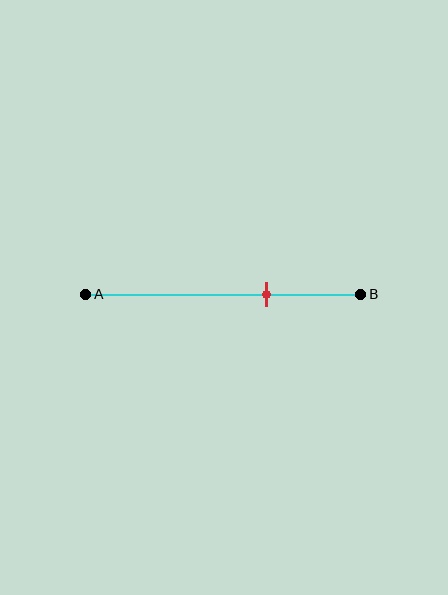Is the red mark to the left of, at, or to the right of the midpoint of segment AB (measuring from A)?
The red mark is to the right of the midpoint of segment AB.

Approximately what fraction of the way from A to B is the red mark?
The red mark is approximately 65% of the way from A to B.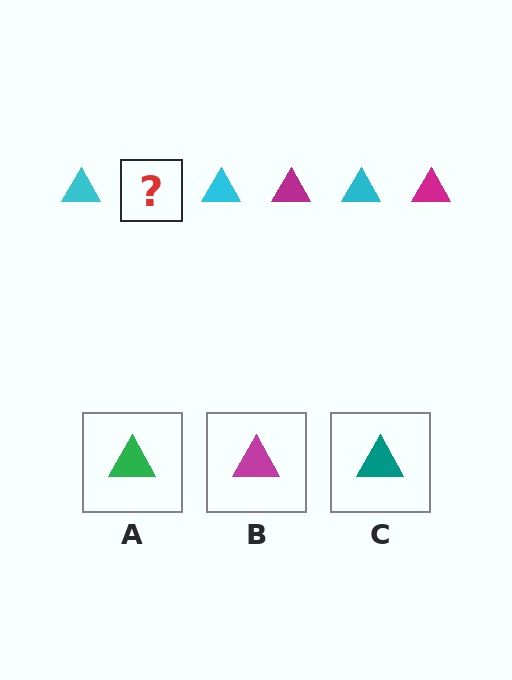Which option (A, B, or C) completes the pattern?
B.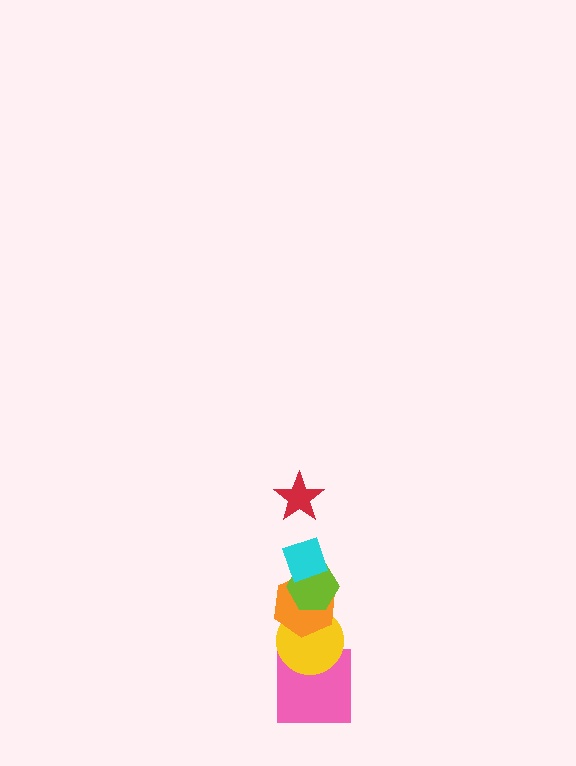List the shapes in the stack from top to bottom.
From top to bottom: the red star, the cyan diamond, the lime hexagon, the orange hexagon, the yellow circle, the pink square.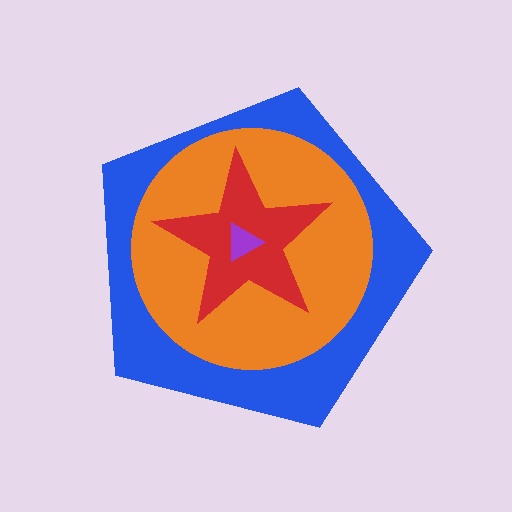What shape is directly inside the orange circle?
The red star.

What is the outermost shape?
The blue pentagon.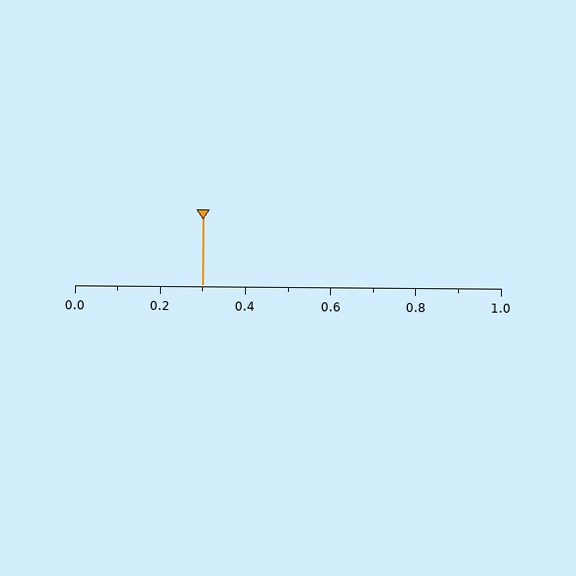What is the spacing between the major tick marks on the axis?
The major ticks are spaced 0.2 apart.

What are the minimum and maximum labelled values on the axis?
The axis runs from 0.0 to 1.0.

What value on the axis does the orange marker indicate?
The marker indicates approximately 0.3.